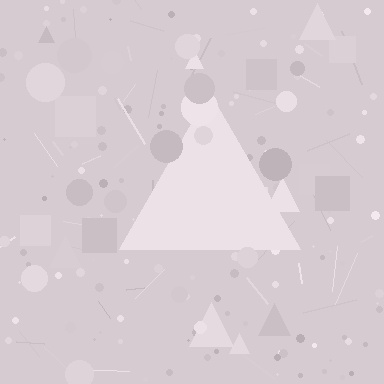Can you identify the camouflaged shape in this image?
The camouflaged shape is a triangle.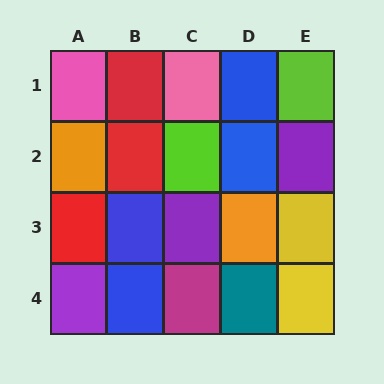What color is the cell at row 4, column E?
Yellow.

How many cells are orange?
2 cells are orange.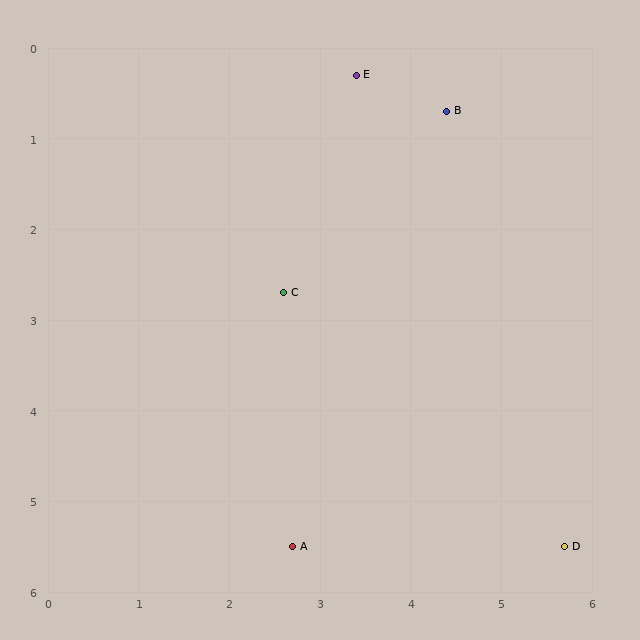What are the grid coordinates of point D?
Point D is at approximately (5.7, 5.5).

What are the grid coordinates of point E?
Point E is at approximately (3.4, 0.3).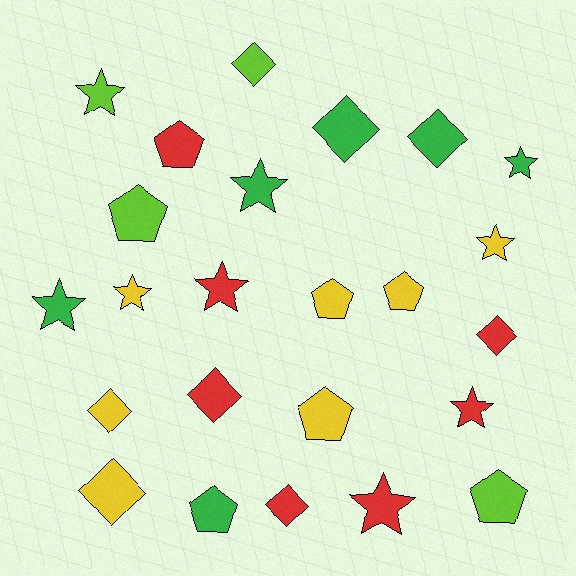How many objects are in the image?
There are 24 objects.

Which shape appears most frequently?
Star, with 9 objects.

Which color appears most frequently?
Yellow, with 7 objects.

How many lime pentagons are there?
There are 2 lime pentagons.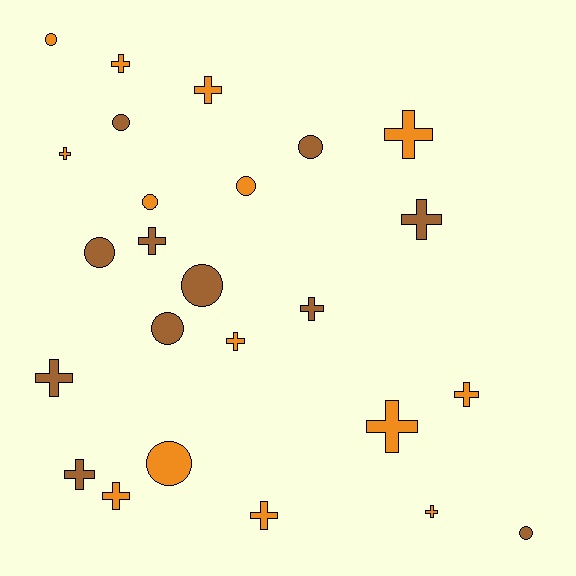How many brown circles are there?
There are 6 brown circles.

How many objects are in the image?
There are 25 objects.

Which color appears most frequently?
Orange, with 14 objects.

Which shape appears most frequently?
Cross, with 15 objects.